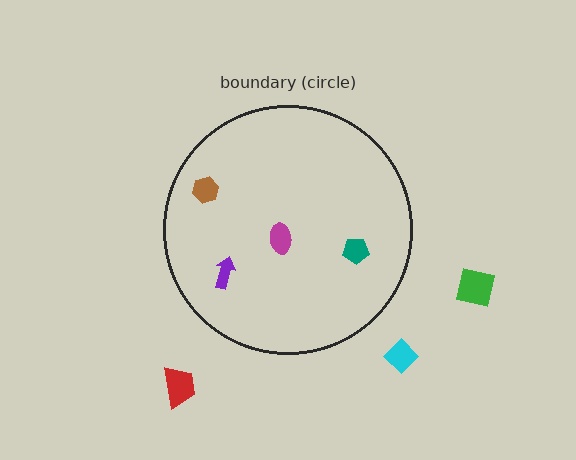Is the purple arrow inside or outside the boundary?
Inside.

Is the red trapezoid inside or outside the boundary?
Outside.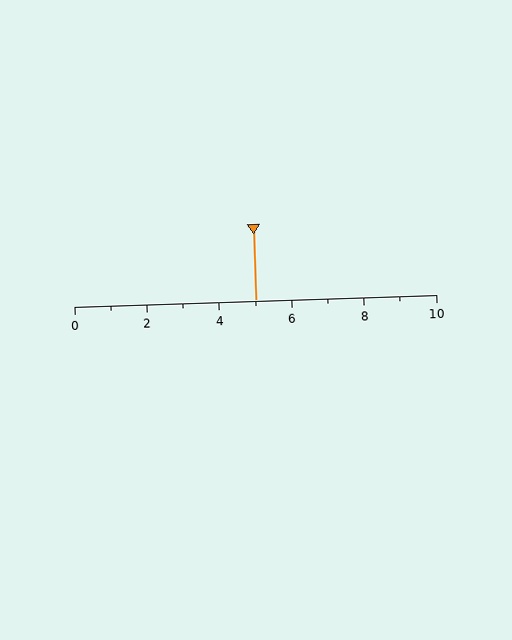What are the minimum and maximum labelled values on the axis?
The axis runs from 0 to 10.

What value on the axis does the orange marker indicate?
The marker indicates approximately 5.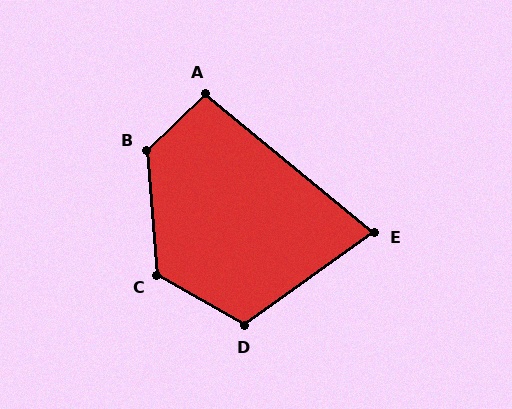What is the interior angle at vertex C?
Approximately 125 degrees (obtuse).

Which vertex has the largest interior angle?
B, at approximately 129 degrees.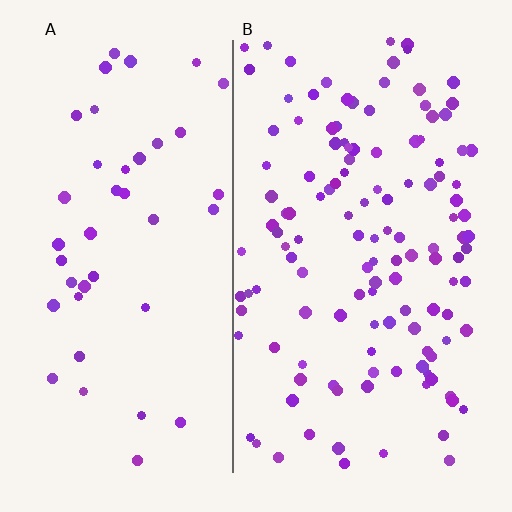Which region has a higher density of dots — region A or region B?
B (the right).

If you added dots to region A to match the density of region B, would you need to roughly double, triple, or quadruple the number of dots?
Approximately triple.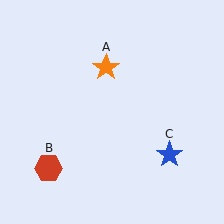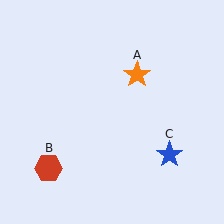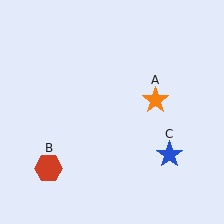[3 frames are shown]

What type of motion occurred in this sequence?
The orange star (object A) rotated clockwise around the center of the scene.